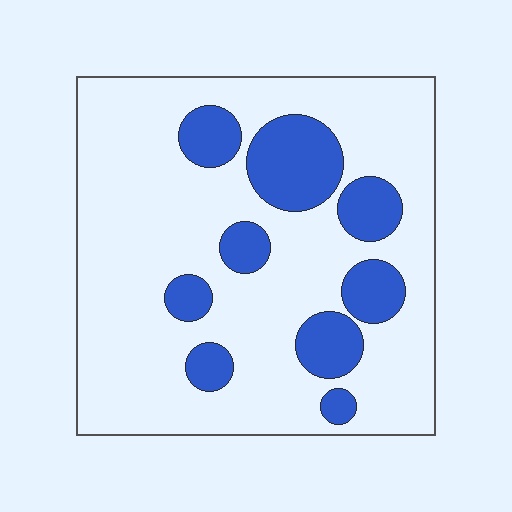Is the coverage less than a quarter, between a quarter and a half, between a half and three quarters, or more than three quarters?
Less than a quarter.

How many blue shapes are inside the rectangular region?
9.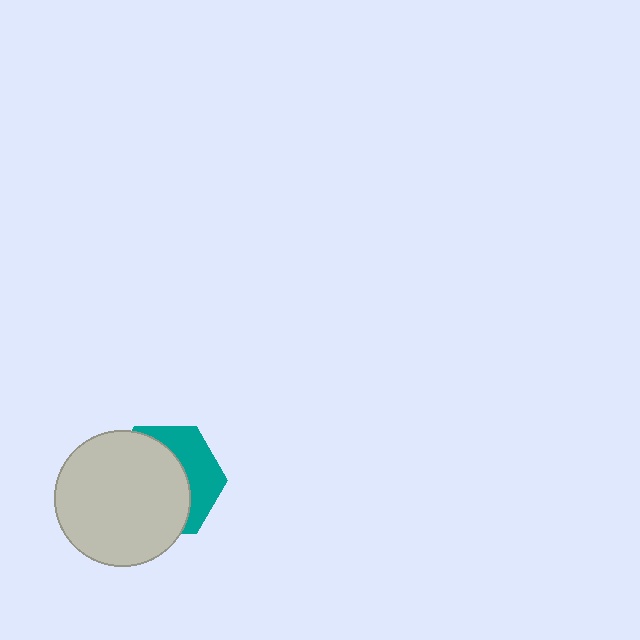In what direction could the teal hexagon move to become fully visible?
The teal hexagon could move right. That would shift it out from behind the light gray circle entirely.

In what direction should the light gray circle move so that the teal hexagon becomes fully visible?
The light gray circle should move left. That is the shortest direction to clear the overlap and leave the teal hexagon fully visible.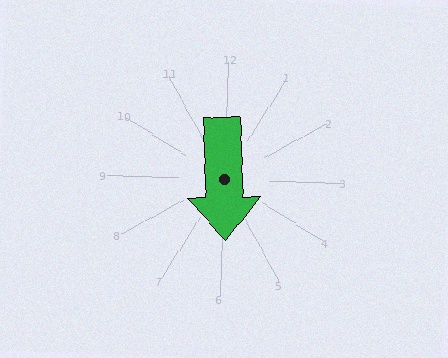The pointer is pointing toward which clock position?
Roughly 6 o'clock.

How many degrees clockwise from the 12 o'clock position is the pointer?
Approximately 176 degrees.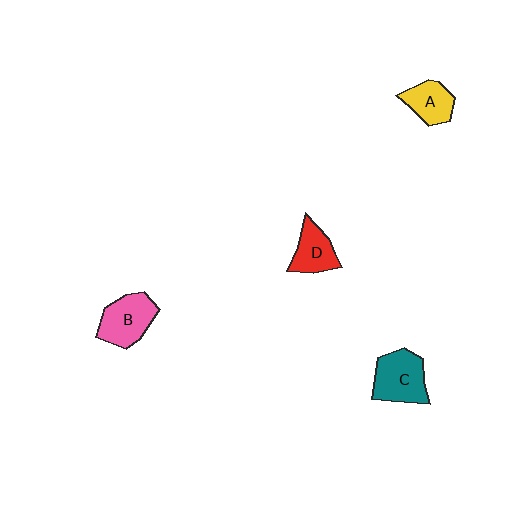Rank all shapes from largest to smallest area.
From largest to smallest: C (teal), B (pink), D (red), A (yellow).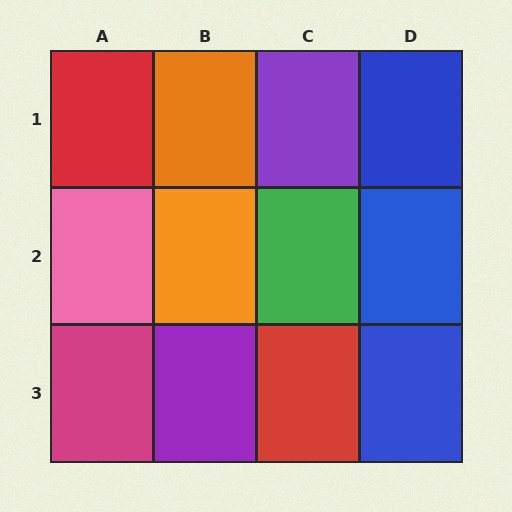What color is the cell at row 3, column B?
Purple.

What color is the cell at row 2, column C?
Green.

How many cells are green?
1 cell is green.